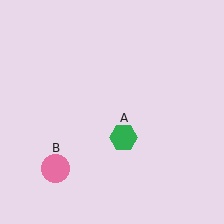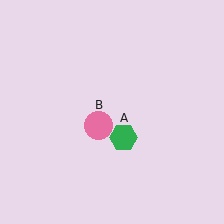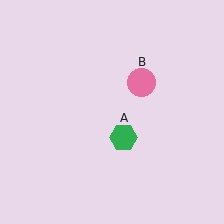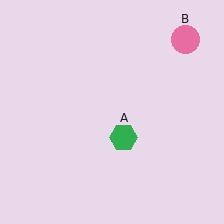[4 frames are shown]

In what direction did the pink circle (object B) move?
The pink circle (object B) moved up and to the right.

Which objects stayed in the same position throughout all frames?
Green hexagon (object A) remained stationary.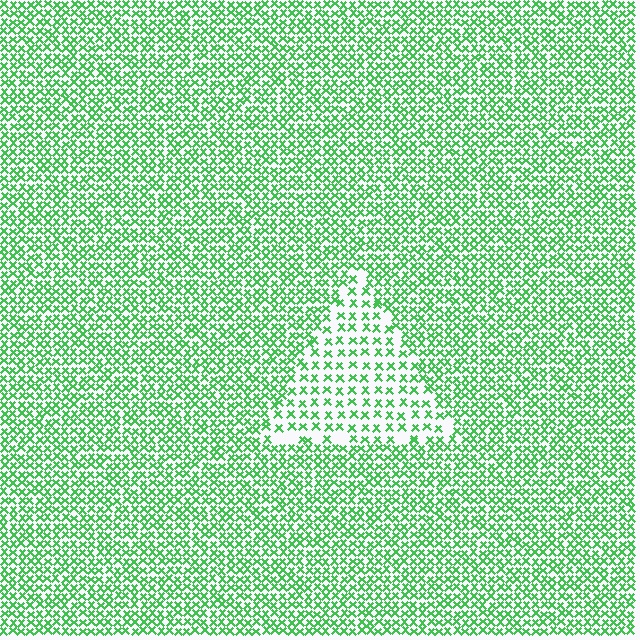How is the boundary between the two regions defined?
The boundary is defined by a change in element density (approximately 2.0x ratio). All elements are the same color, size, and shape.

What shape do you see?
I see a triangle.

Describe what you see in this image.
The image contains small green elements arranged at two different densities. A triangle-shaped region is visible where the elements are less densely packed than the surrounding area.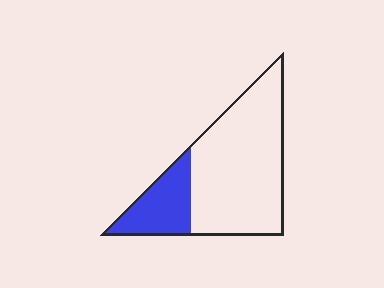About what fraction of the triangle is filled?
About one quarter (1/4).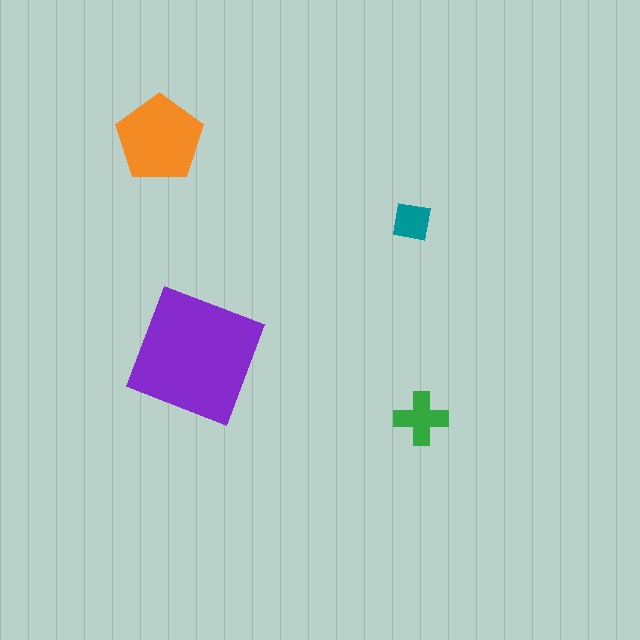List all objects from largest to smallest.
The purple square, the orange pentagon, the green cross, the teal square.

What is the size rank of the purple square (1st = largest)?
1st.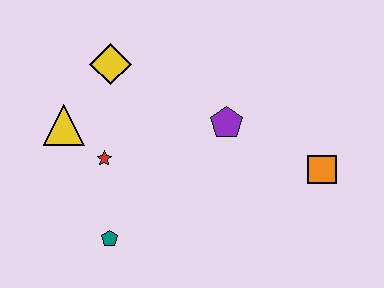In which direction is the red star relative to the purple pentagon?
The red star is to the left of the purple pentagon.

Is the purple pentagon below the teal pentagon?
No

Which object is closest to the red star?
The yellow triangle is closest to the red star.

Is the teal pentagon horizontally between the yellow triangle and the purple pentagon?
Yes